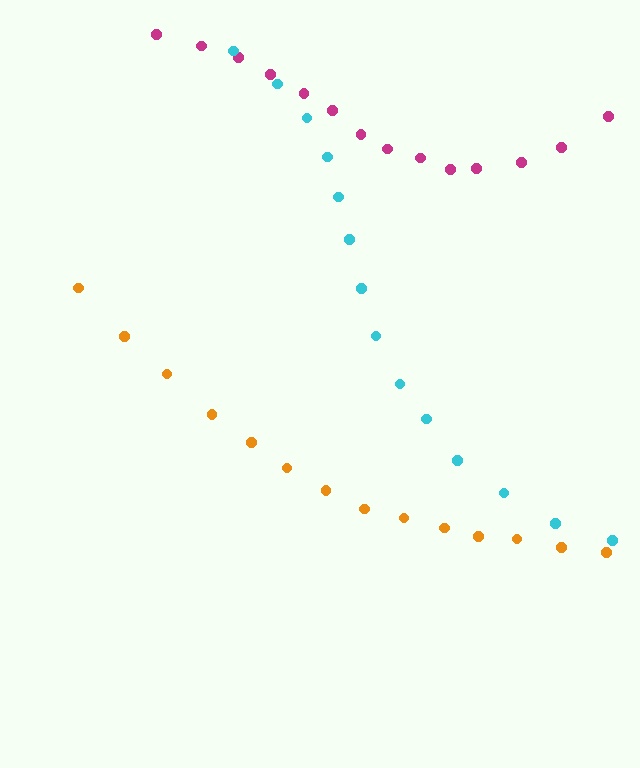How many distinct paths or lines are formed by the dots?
There are 3 distinct paths.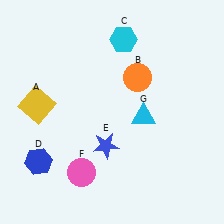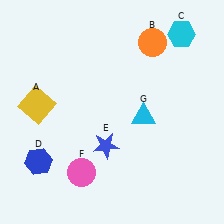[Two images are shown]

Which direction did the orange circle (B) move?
The orange circle (B) moved up.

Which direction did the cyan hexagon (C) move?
The cyan hexagon (C) moved right.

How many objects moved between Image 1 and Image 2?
2 objects moved between the two images.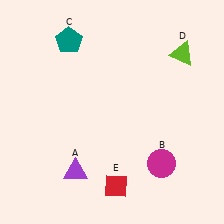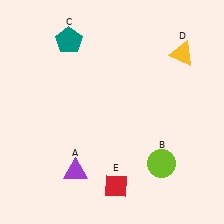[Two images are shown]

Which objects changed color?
B changed from magenta to lime. D changed from lime to yellow.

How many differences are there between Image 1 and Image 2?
There are 2 differences between the two images.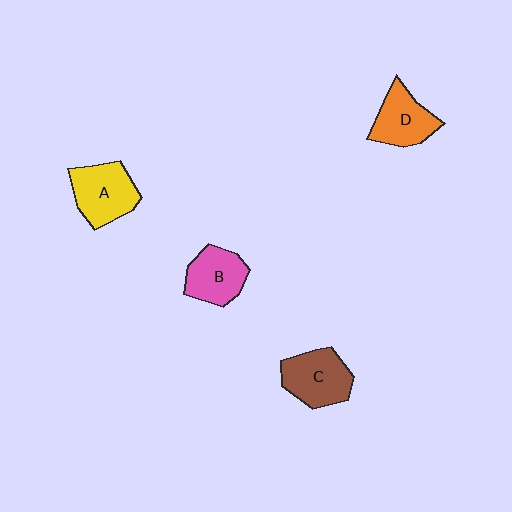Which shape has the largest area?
Shape A (yellow).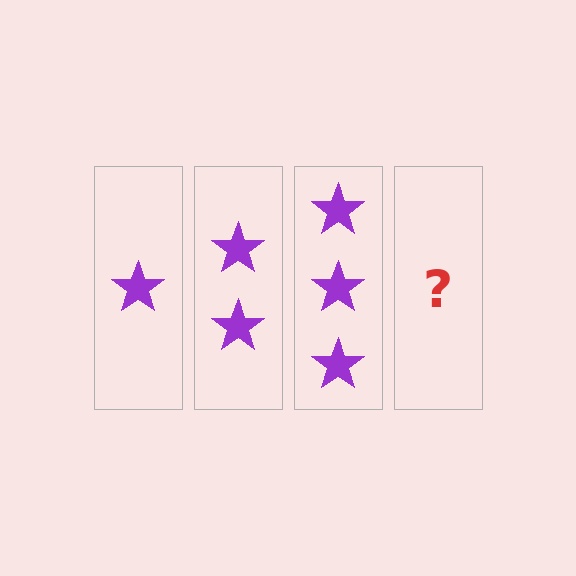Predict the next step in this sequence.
The next step is 4 stars.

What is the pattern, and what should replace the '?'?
The pattern is that each step adds one more star. The '?' should be 4 stars.